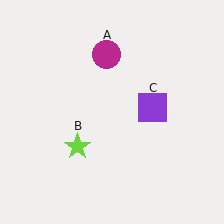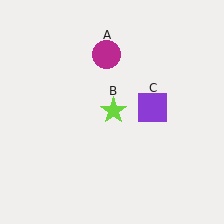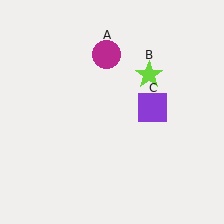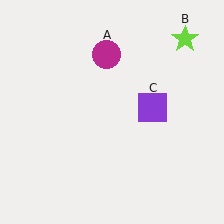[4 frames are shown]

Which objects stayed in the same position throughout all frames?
Magenta circle (object A) and purple square (object C) remained stationary.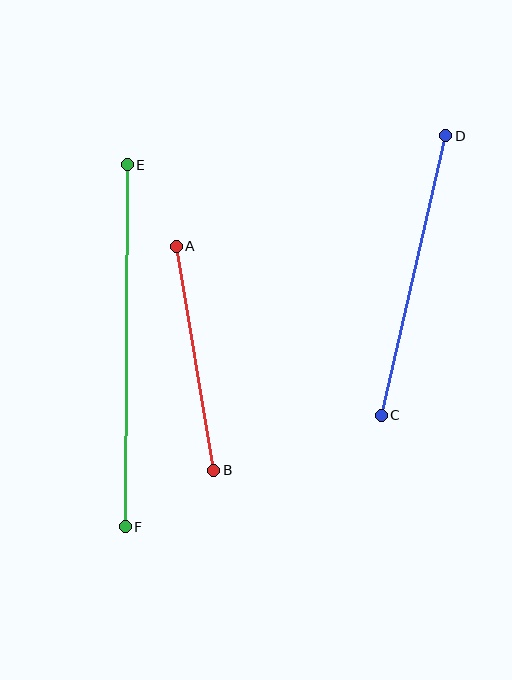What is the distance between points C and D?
The distance is approximately 287 pixels.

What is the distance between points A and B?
The distance is approximately 227 pixels.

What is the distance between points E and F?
The distance is approximately 362 pixels.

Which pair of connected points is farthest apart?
Points E and F are farthest apart.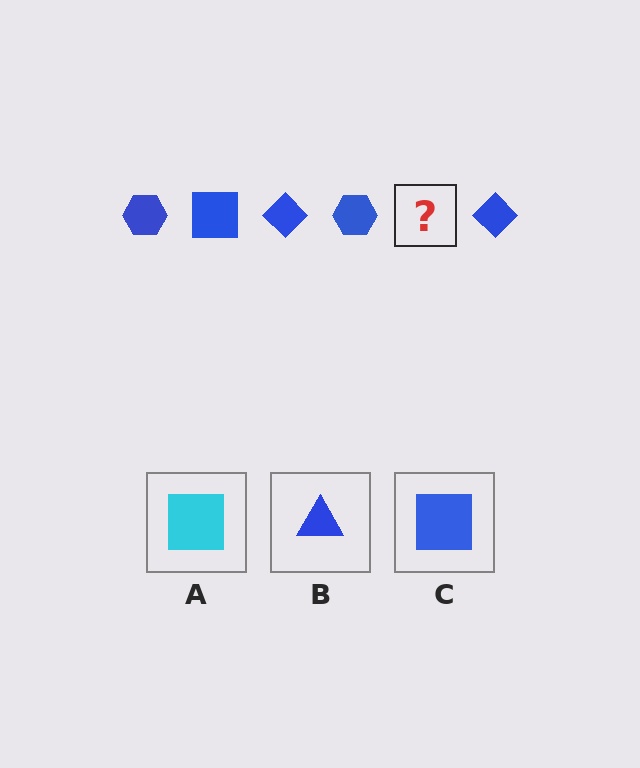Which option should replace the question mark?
Option C.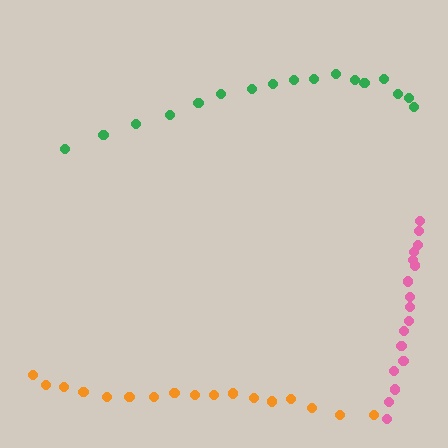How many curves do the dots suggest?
There are 3 distinct paths.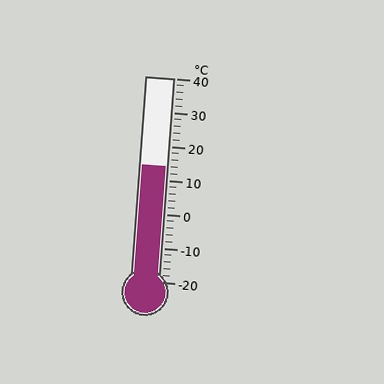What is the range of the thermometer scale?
The thermometer scale ranges from -20°C to 40°C.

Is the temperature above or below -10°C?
The temperature is above -10°C.